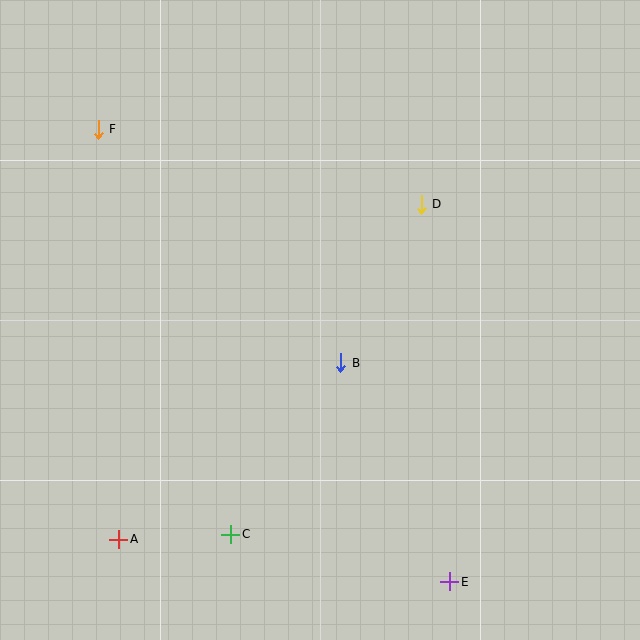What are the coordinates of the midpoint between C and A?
The midpoint between C and A is at (175, 537).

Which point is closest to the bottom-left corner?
Point A is closest to the bottom-left corner.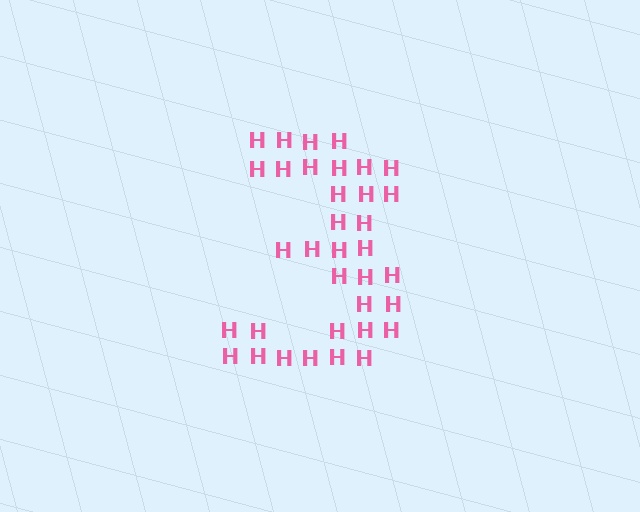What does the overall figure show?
The overall figure shows the digit 3.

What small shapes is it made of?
It is made of small letter H's.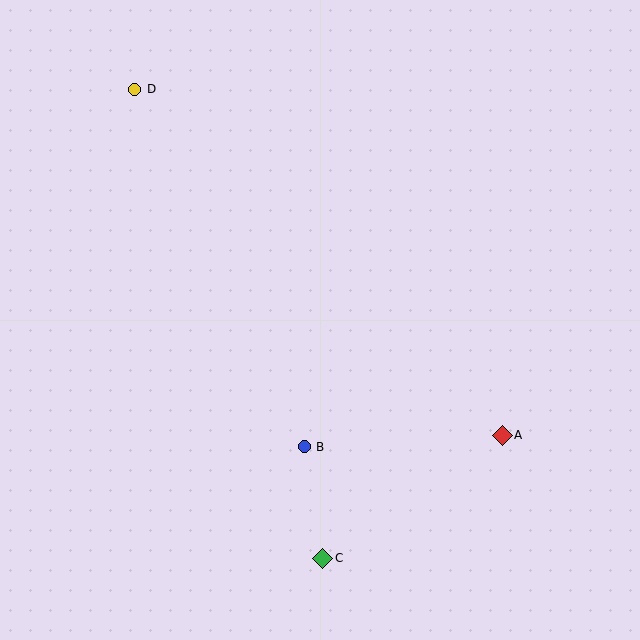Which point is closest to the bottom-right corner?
Point A is closest to the bottom-right corner.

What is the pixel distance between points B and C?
The distance between B and C is 113 pixels.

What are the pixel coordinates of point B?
Point B is at (304, 447).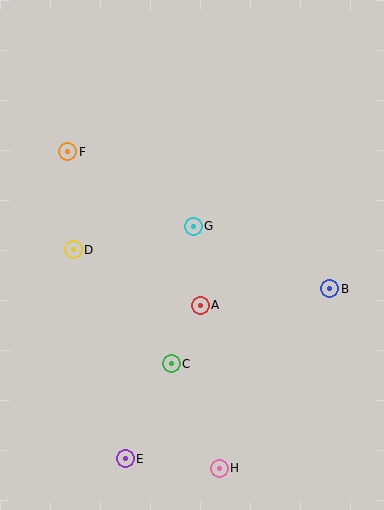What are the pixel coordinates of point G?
Point G is at (193, 226).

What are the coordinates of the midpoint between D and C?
The midpoint between D and C is at (122, 307).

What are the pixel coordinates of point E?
Point E is at (125, 459).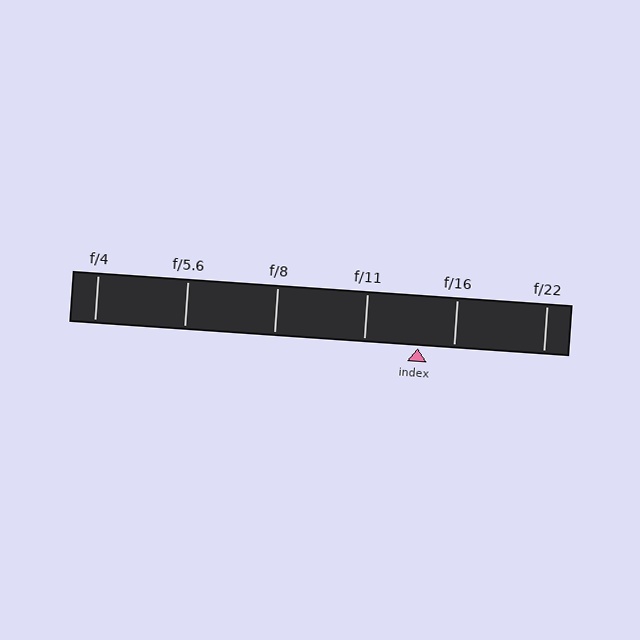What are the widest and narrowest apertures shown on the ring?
The widest aperture shown is f/4 and the narrowest is f/22.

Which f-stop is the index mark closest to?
The index mark is closest to f/16.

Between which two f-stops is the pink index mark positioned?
The index mark is between f/11 and f/16.